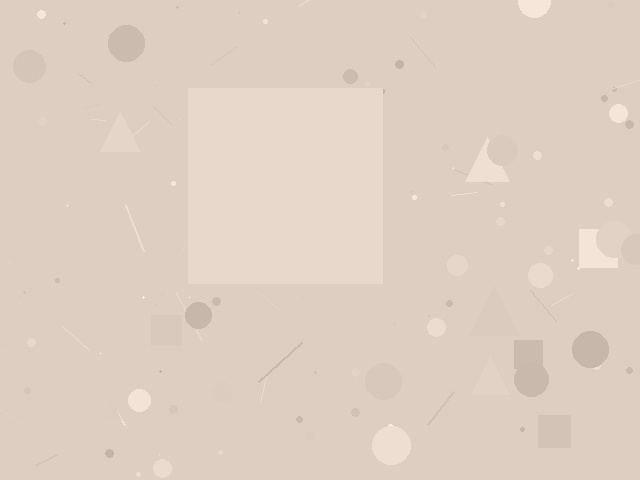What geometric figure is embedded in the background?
A square is embedded in the background.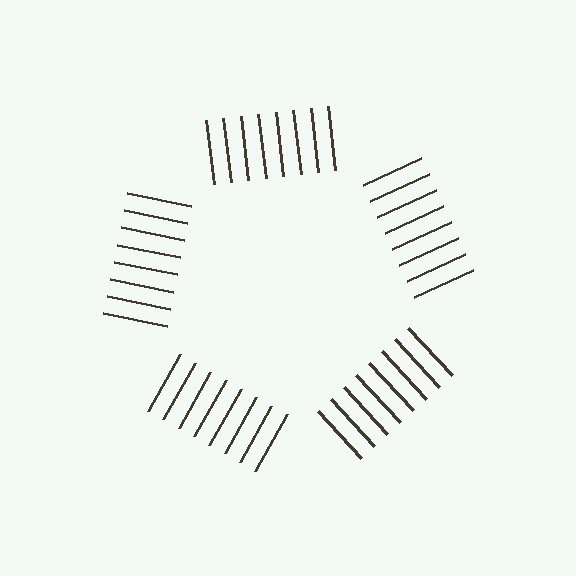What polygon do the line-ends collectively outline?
An illusory pentagon — the line segments terminate on its edges but no continuous stroke is drawn.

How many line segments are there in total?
40 — 8 along each of the 5 edges.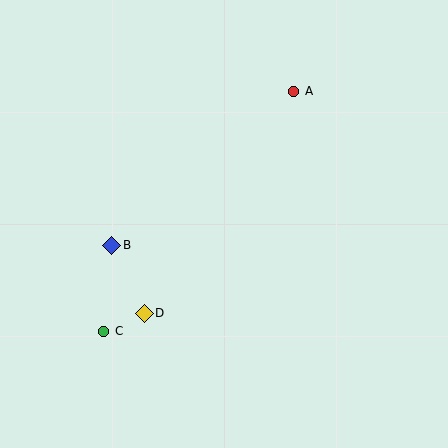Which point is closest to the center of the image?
Point B at (112, 245) is closest to the center.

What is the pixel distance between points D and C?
The distance between D and C is 45 pixels.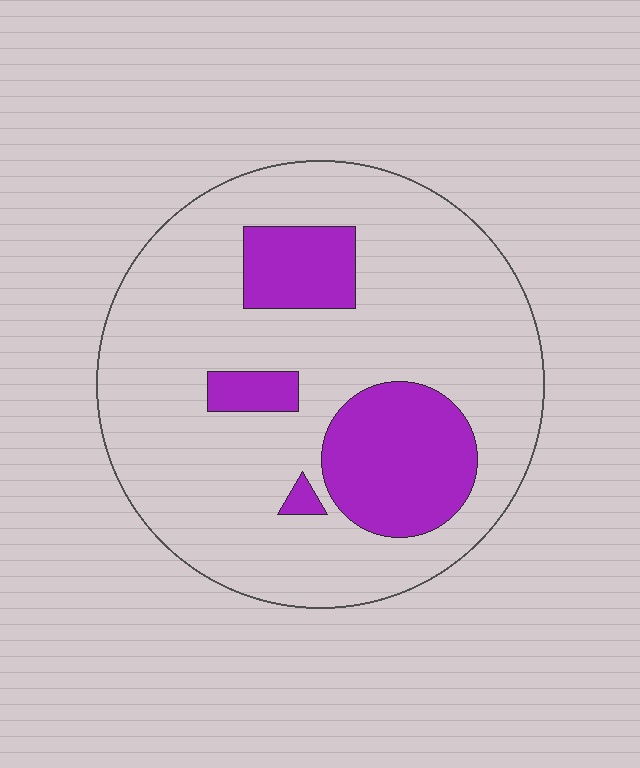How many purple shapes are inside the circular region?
4.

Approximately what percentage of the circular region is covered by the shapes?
Approximately 20%.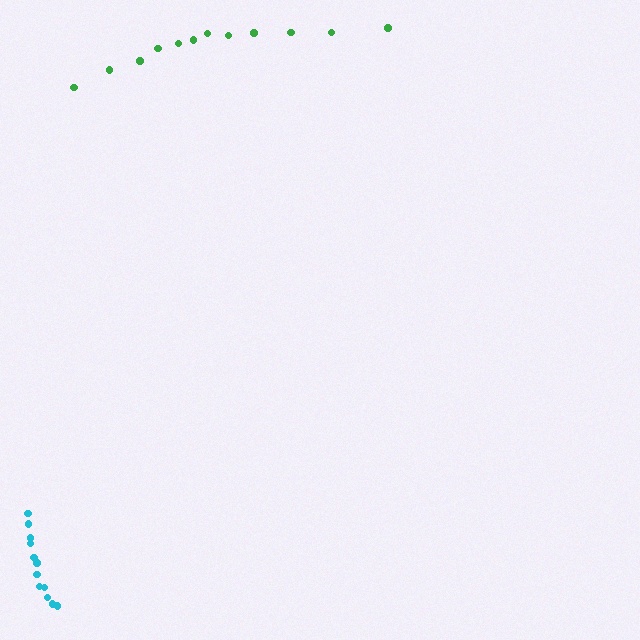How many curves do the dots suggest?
There are 2 distinct paths.